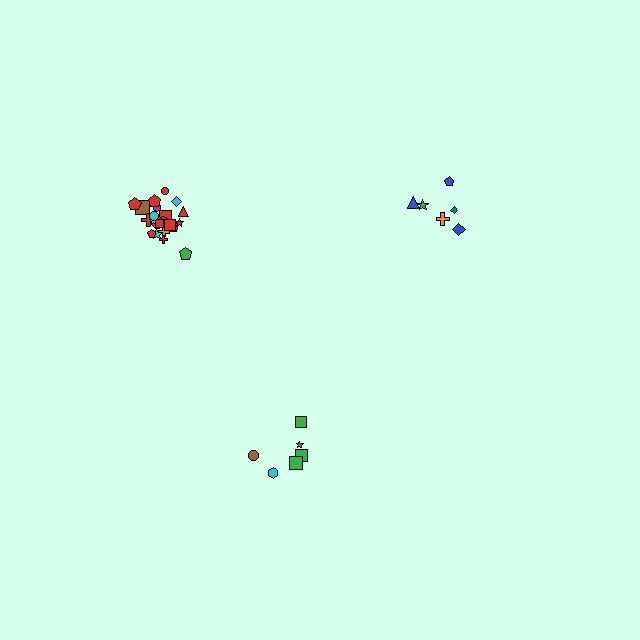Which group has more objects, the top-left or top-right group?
The top-left group.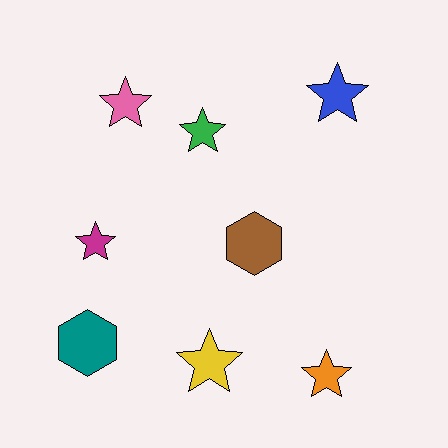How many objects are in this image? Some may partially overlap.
There are 8 objects.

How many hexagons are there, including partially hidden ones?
There are 2 hexagons.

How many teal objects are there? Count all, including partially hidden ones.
There is 1 teal object.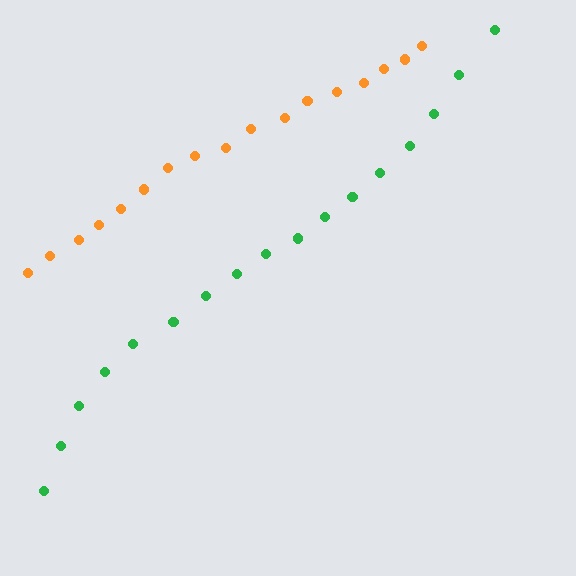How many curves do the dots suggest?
There are 2 distinct paths.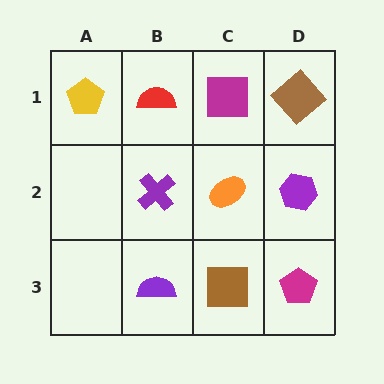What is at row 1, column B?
A red semicircle.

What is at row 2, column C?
An orange ellipse.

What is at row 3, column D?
A magenta pentagon.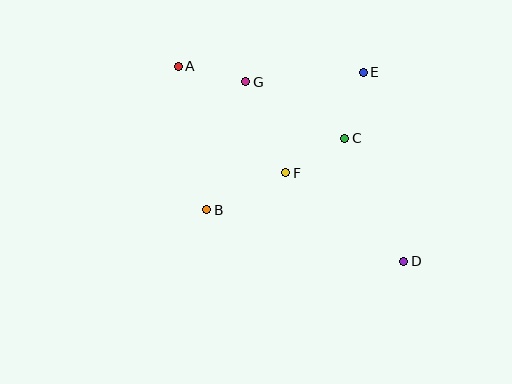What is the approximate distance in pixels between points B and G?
The distance between B and G is approximately 134 pixels.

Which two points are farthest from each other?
Points A and D are farthest from each other.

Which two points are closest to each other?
Points C and E are closest to each other.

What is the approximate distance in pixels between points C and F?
The distance between C and F is approximately 69 pixels.